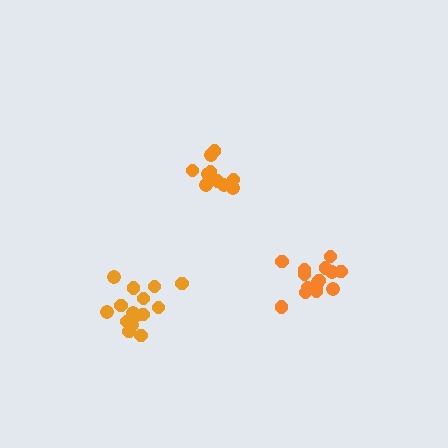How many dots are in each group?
Group 1: 10 dots, Group 2: 15 dots, Group 3: 15 dots (40 total).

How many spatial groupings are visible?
There are 3 spatial groupings.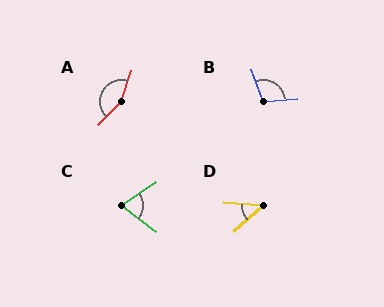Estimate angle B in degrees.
Approximately 103 degrees.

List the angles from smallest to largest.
D (46°), C (70°), B (103°), A (154°).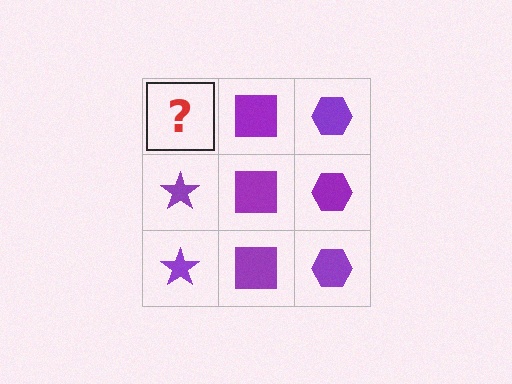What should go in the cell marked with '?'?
The missing cell should contain a purple star.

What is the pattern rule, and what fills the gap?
The rule is that each column has a consistent shape. The gap should be filled with a purple star.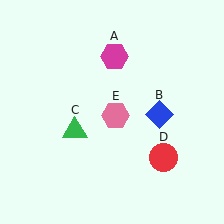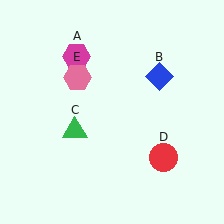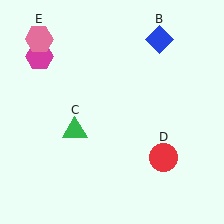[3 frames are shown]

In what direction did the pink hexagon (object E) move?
The pink hexagon (object E) moved up and to the left.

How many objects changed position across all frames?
3 objects changed position: magenta hexagon (object A), blue diamond (object B), pink hexagon (object E).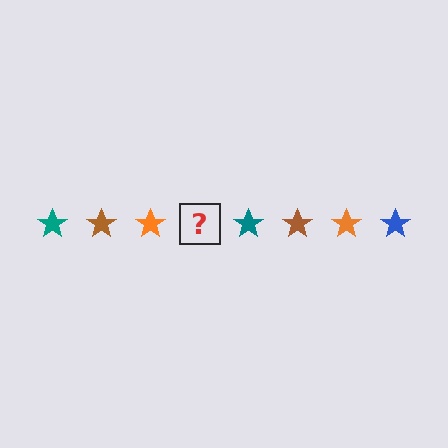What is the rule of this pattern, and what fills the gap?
The rule is that the pattern cycles through teal, brown, orange, blue stars. The gap should be filled with a blue star.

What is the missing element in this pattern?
The missing element is a blue star.